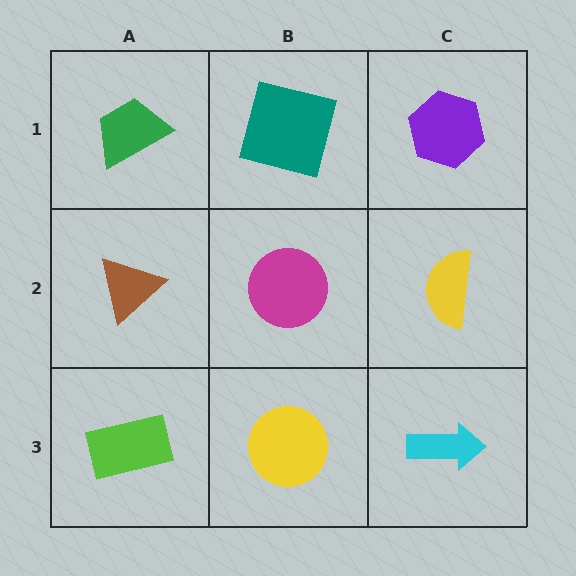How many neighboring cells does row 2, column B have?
4.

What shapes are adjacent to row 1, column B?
A magenta circle (row 2, column B), a green trapezoid (row 1, column A), a purple hexagon (row 1, column C).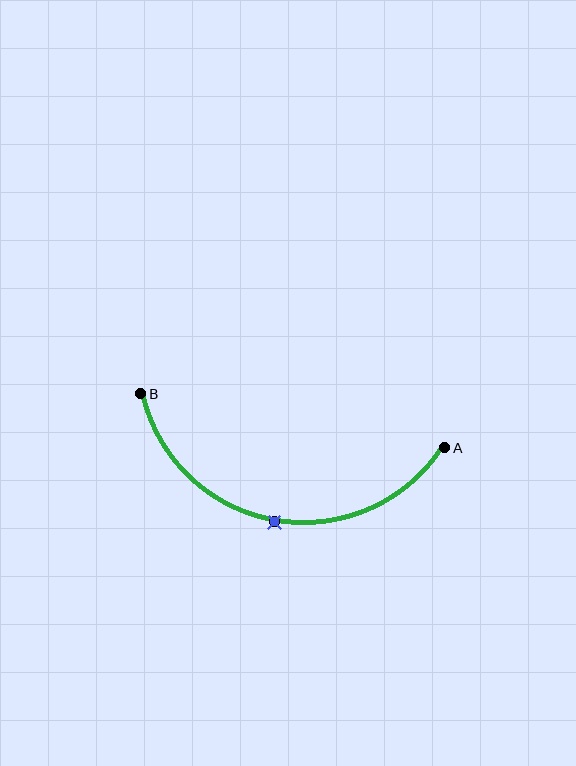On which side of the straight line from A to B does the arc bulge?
The arc bulges below the straight line connecting A and B.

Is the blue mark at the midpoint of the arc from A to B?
Yes. The blue mark lies on the arc at equal arc-length from both A and B — it is the arc midpoint.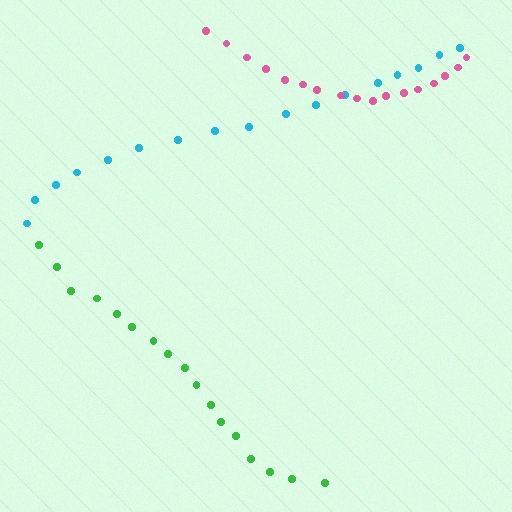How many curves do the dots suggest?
There are 3 distinct paths.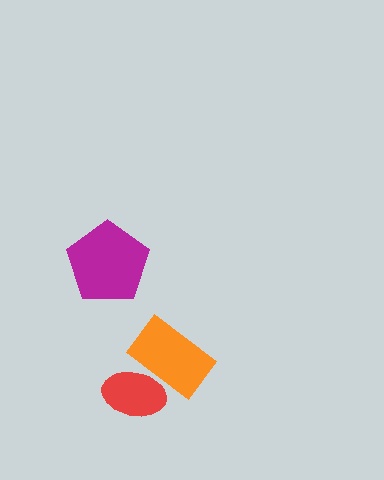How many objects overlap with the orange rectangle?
1 object overlaps with the orange rectangle.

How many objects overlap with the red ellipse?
1 object overlaps with the red ellipse.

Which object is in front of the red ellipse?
The orange rectangle is in front of the red ellipse.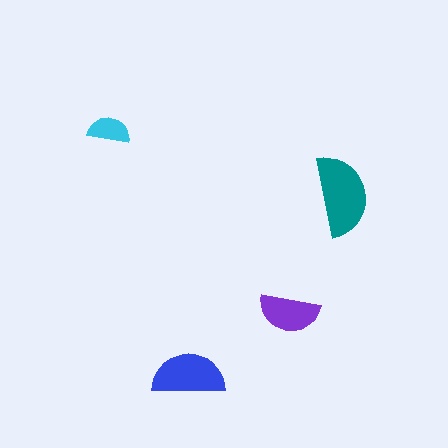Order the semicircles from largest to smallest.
the teal one, the blue one, the purple one, the cyan one.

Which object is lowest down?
The blue semicircle is bottommost.